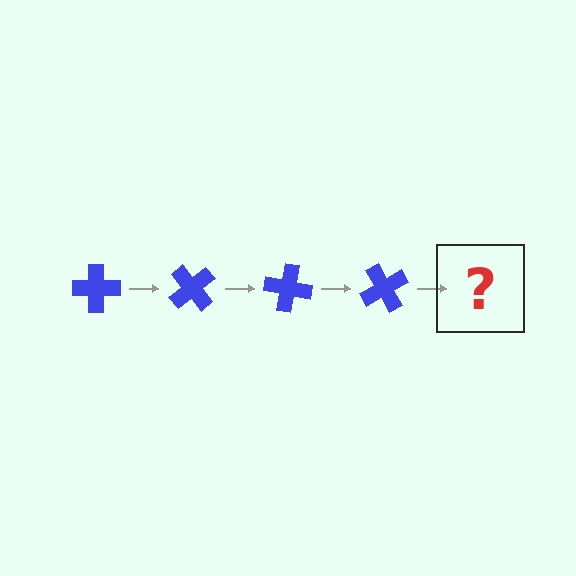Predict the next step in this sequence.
The next step is a blue cross rotated 200 degrees.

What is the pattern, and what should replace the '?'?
The pattern is that the cross rotates 50 degrees each step. The '?' should be a blue cross rotated 200 degrees.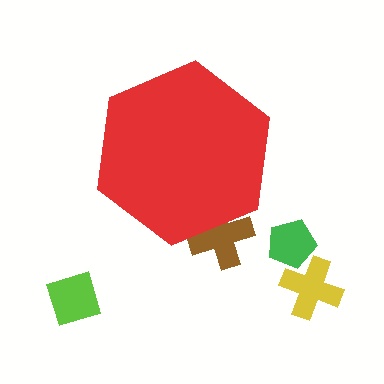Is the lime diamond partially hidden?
No, the lime diamond is fully visible.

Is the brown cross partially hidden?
Yes, the brown cross is partially hidden behind the red hexagon.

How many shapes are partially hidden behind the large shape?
1 shape is partially hidden.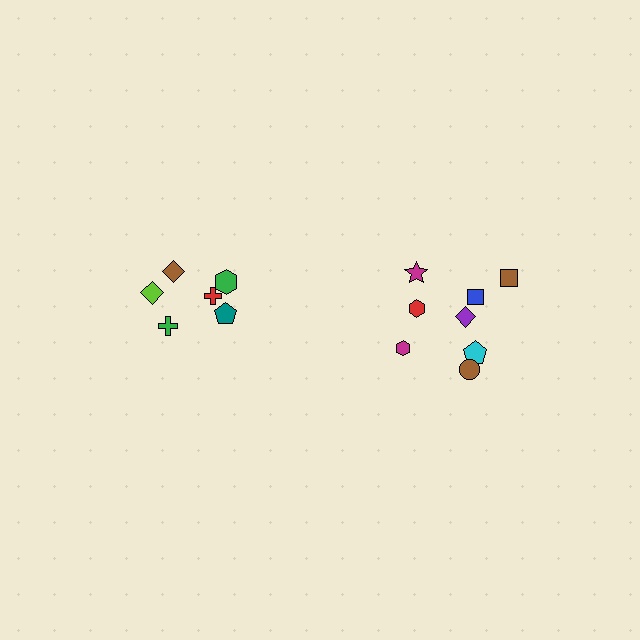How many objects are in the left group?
There are 6 objects.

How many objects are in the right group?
There are 8 objects.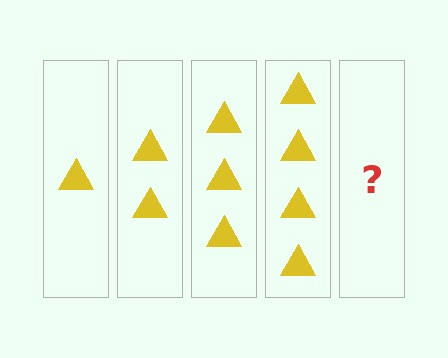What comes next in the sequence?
The next element should be 5 triangles.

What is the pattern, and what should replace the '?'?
The pattern is that each step adds one more triangle. The '?' should be 5 triangles.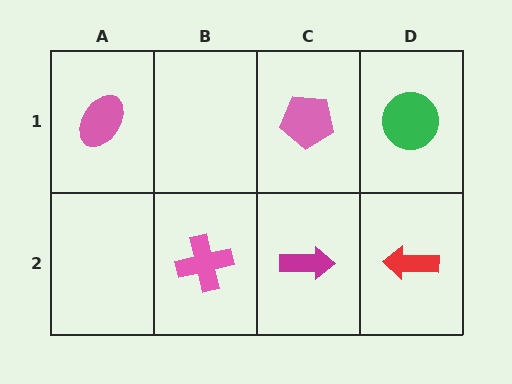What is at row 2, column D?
A red arrow.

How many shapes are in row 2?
3 shapes.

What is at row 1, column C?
A pink pentagon.